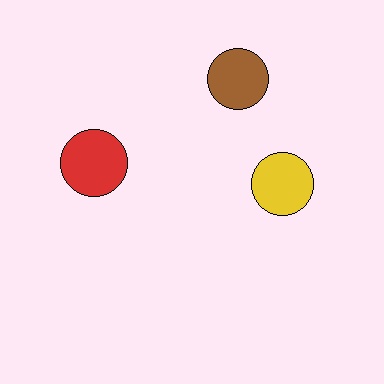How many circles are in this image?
There are 3 circles.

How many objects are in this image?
There are 3 objects.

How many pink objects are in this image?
There are no pink objects.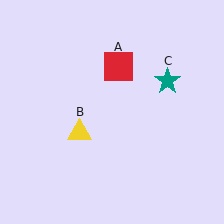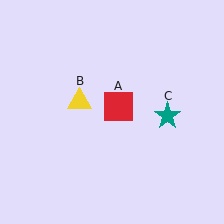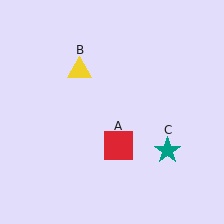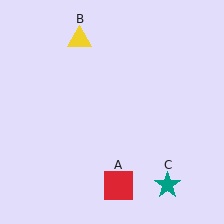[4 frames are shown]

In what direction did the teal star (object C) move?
The teal star (object C) moved down.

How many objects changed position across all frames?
3 objects changed position: red square (object A), yellow triangle (object B), teal star (object C).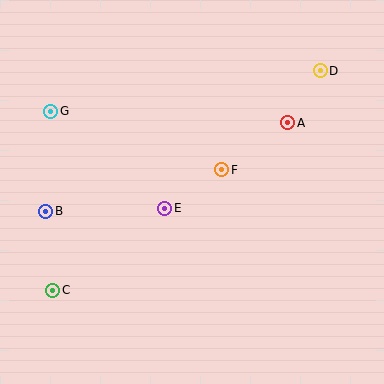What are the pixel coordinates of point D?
Point D is at (320, 71).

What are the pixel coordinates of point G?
Point G is at (51, 111).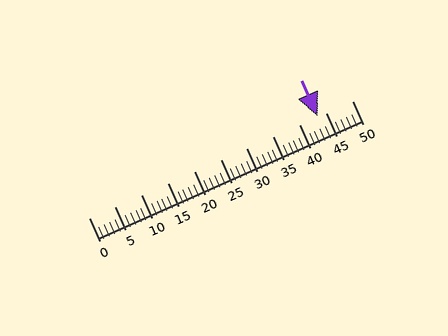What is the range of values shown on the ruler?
The ruler shows values from 0 to 50.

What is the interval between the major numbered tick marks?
The major tick marks are spaced 5 units apart.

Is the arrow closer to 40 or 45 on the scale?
The arrow is closer to 45.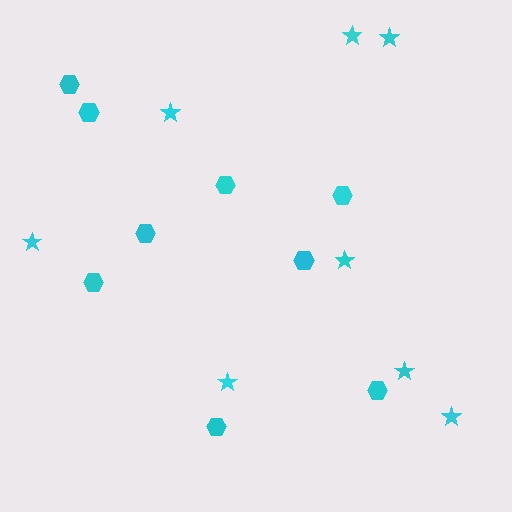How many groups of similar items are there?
There are 2 groups: one group of stars (8) and one group of hexagons (9).